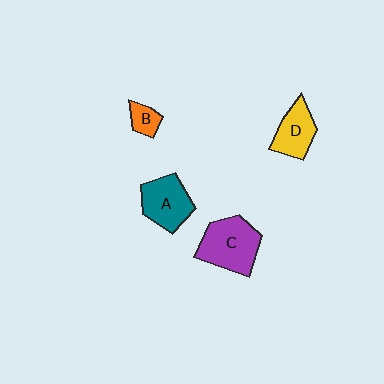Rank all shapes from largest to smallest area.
From largest to smallest: C (purple), A (teal), D (yellow), B (orange).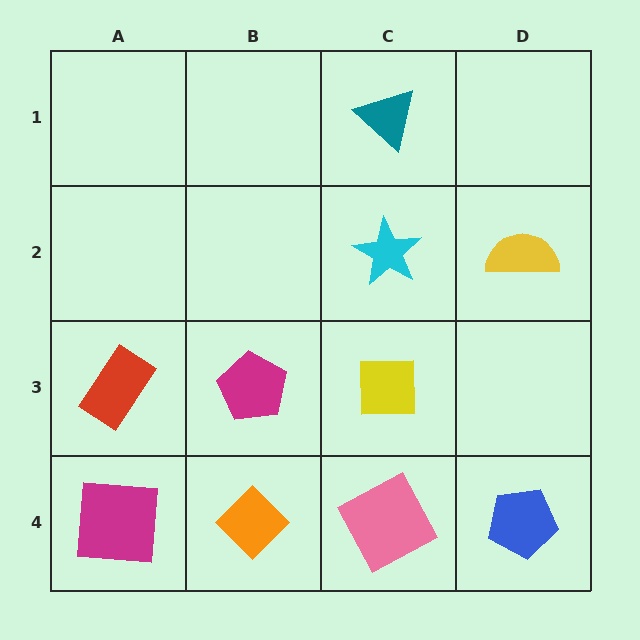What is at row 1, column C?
A teal triangle.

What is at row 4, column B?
An orange diamond.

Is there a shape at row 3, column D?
No, that cell is empty.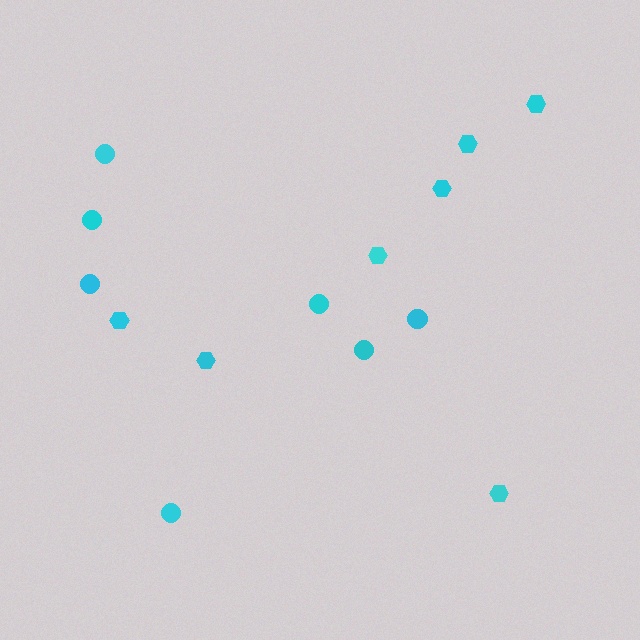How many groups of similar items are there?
There are 2 groups: one group of hexagons (7) and one group of circles (7).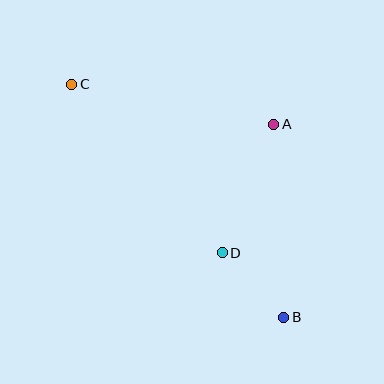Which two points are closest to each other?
Points B and D are closest to each other.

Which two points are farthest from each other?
Points B and C are farthest from each other.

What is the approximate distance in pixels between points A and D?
The distance between A and D is approximately 138 pixels.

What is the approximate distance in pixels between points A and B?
The distance between A and B is approximately 193 pixels.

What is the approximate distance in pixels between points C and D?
The distance between C and D is approximately 226 pixels.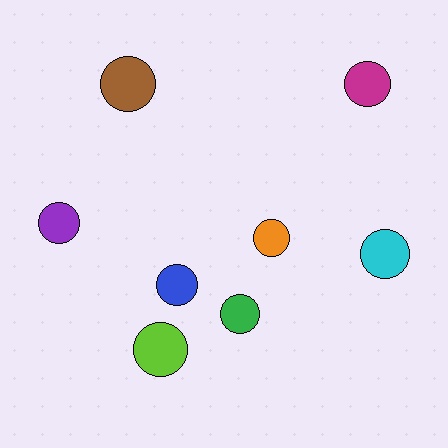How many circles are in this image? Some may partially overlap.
There are 8 circles.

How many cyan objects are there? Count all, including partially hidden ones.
There is 1 cyan object.